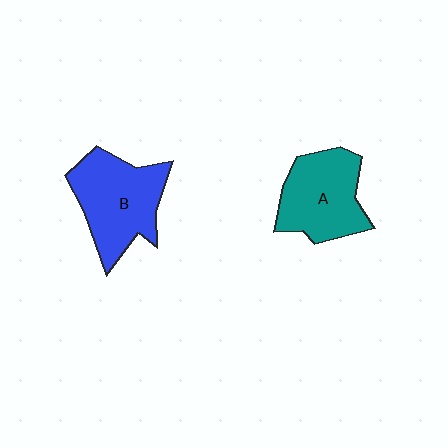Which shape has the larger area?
Shape B (blue).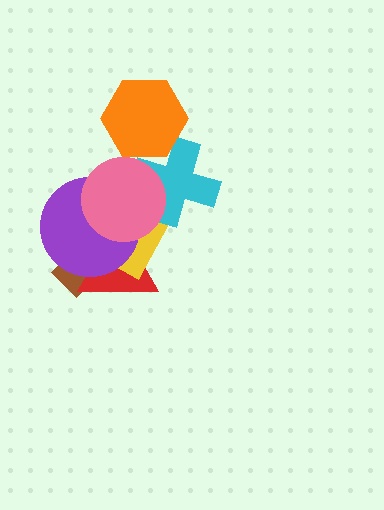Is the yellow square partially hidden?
Yes, it is partially covered by another shape.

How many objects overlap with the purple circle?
4 objects overlap with the purple circle.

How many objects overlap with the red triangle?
4 objects overlap with the red triangle.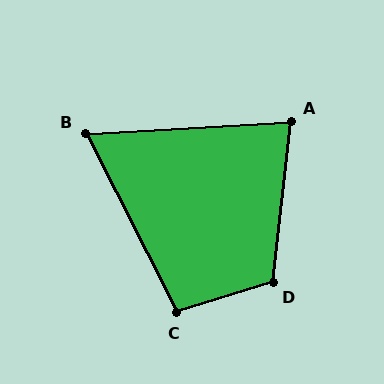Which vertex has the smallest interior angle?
B, at approximately 66 degrees.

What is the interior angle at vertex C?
Approximately 99 degrees (obtuse).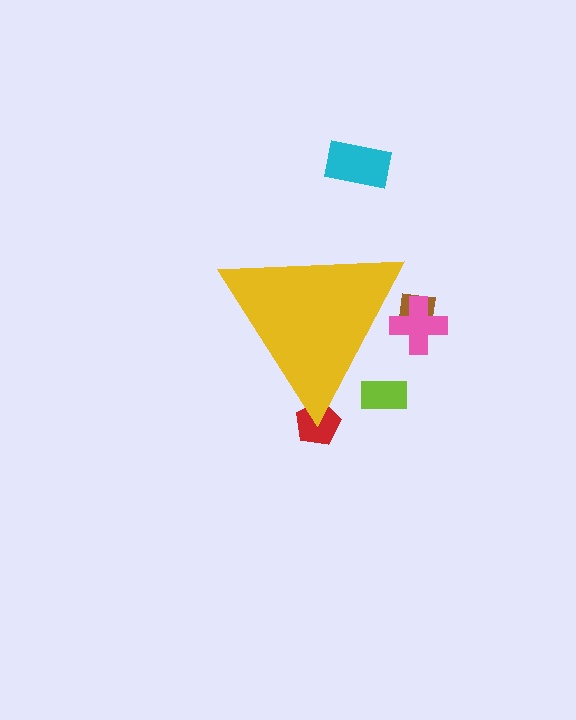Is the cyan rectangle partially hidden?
No, the cyan rectangle is fully visible.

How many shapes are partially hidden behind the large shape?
4 shapes are partially hidden.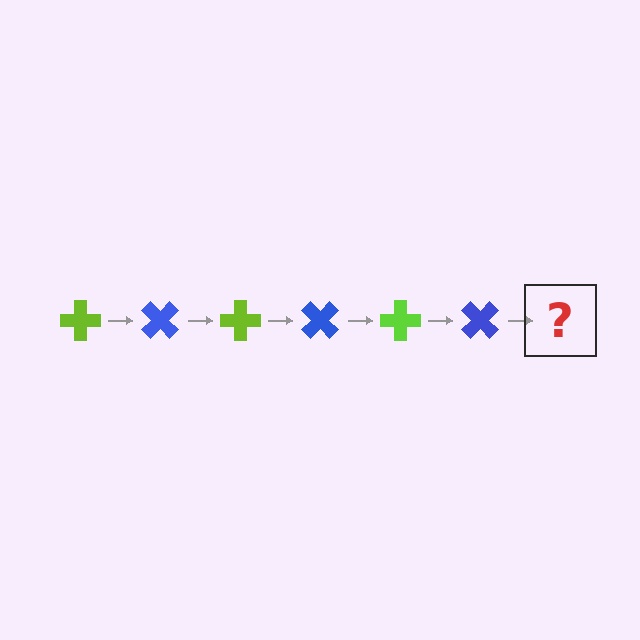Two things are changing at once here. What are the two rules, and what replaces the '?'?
The two rules are that it rotates 45 degrees each step and the color cycles through lime and blue. The '?' should be a lime cross, rotated 270 degrees from the start.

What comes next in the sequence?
The next element should be a lime cross, rotated 270 degrees from the start.